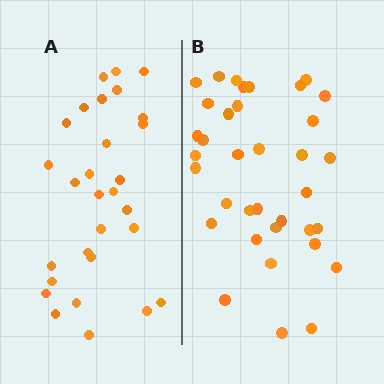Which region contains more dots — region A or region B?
Region B (the right region) has more dots.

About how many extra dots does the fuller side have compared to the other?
Region B has roughly 8 or so more dots than region A.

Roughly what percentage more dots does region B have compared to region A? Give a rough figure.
About 25% more.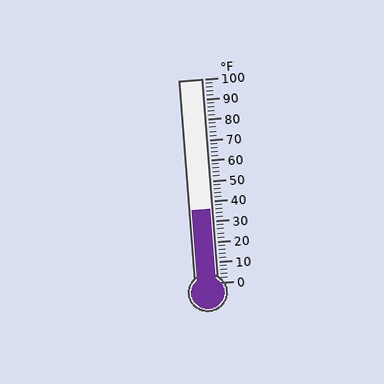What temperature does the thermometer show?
The thermometer shows approximately 36°F.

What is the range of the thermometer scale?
The thermometer scale ranges from 0°F to 100°F.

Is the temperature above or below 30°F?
The temperature is above 30°F.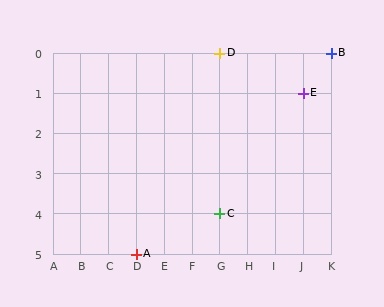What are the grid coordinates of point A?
Point A is at grid coordinates (D, 5).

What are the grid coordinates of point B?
Point B is at grid coordinates (K, 0).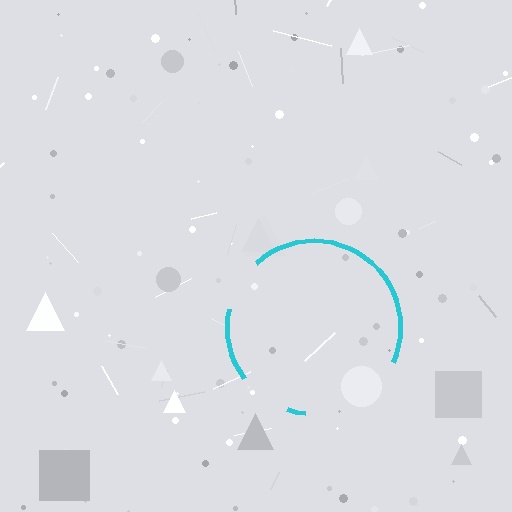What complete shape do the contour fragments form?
The contour fragments form a circle.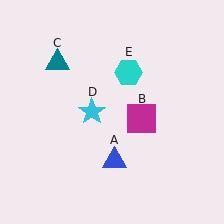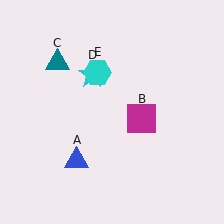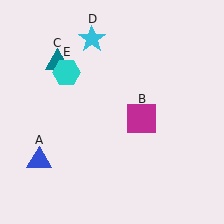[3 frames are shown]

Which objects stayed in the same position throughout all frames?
Magenta square (object B) and teal triangle (object C) remained stationary.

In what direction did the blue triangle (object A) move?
The blue triangle (object A) moved left.